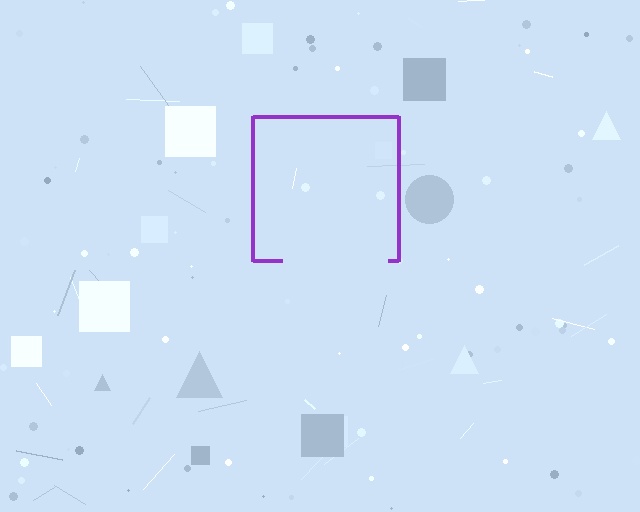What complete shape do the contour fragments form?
The contour fragments form a square.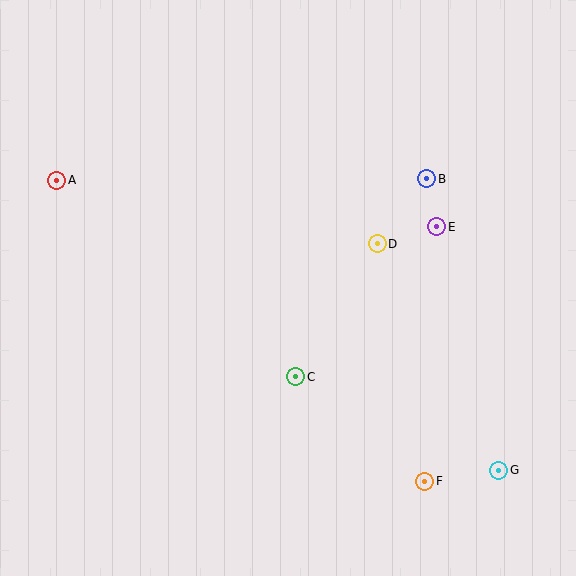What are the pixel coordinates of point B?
Point B is at (427, 179).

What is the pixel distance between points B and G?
The distance between B and G is 300 pixels.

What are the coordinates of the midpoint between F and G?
The midpoint between F and G is at (462, 476).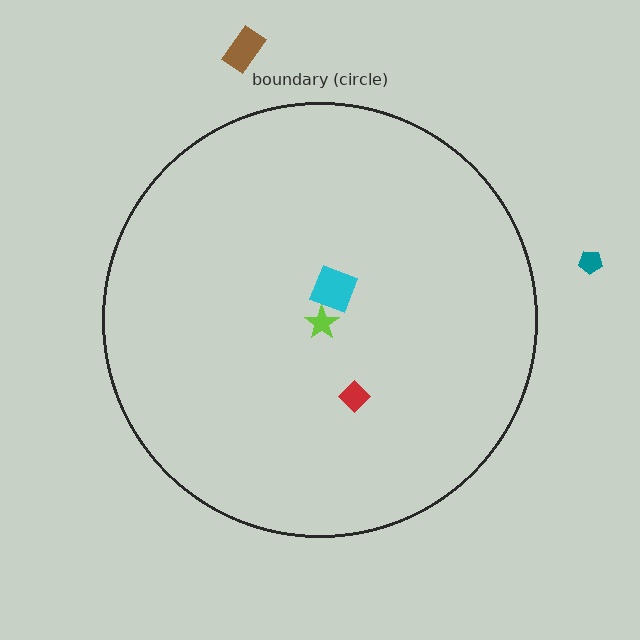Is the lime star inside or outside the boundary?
Inside.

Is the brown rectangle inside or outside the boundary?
Outside.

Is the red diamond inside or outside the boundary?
Inside.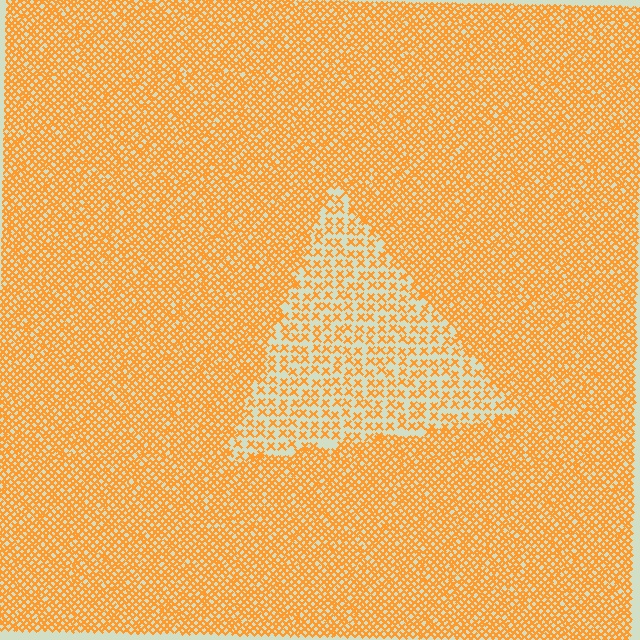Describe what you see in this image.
The image contains small orange elements arranged at two different densities. A triangle-shaped region is visible where the elements are less densely packed than the surrounding area.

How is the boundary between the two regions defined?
The boundary is defined by a change in element density (approximately 2.2x ratio). All elements are the same color, size, and shape.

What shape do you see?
I see a triangle.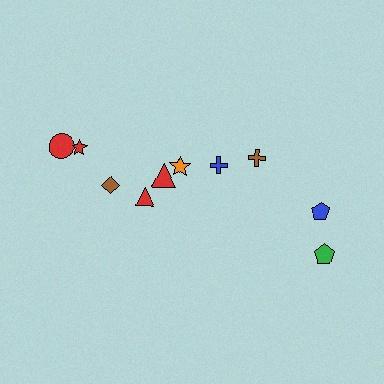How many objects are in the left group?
There are 6 objects.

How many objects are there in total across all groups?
There are 10 objects.